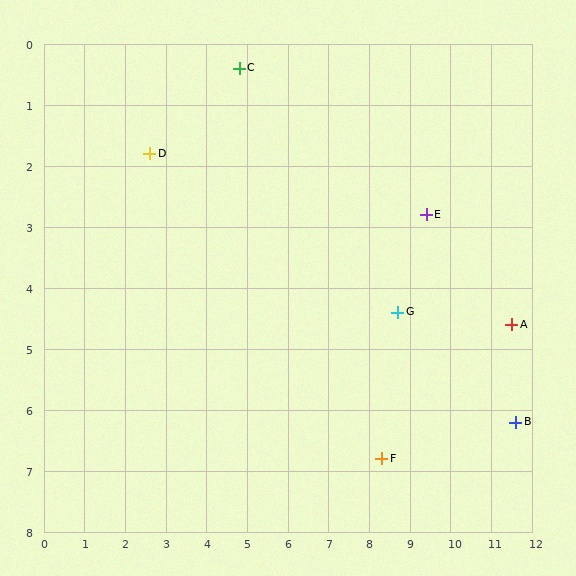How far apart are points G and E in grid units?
Points G and E are about 1.7 grid units apart.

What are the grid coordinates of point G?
Point G is at approximately (8.7, 4.4).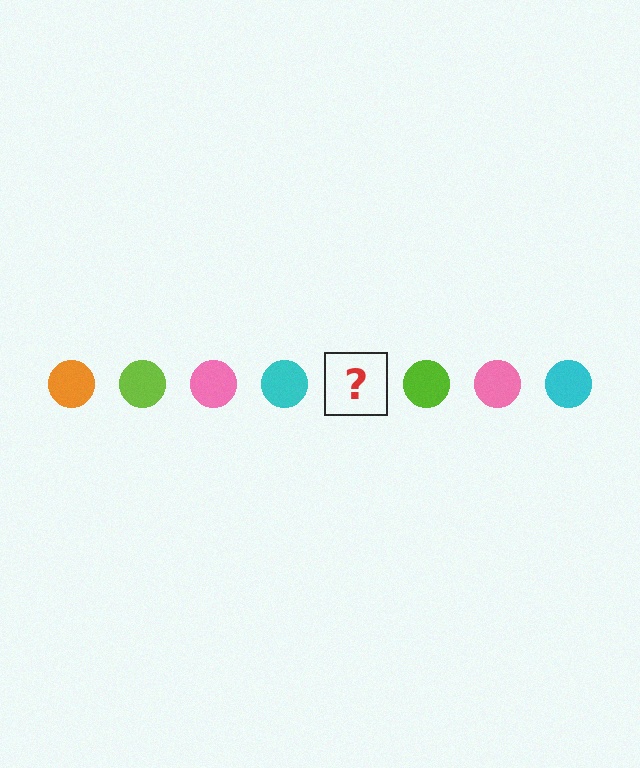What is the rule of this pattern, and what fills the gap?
The rule is that the pattern cycles through orange, lime, pink, cyan circles. The gap should be filled with an orange circle.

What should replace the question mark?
The question mark should be replaced with an orange circle.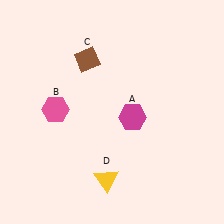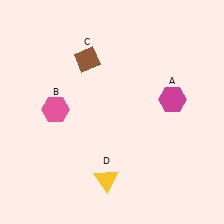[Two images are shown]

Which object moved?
The magenta hexagon (A) moved right.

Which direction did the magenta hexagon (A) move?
The magenta hexagon (A) moved right.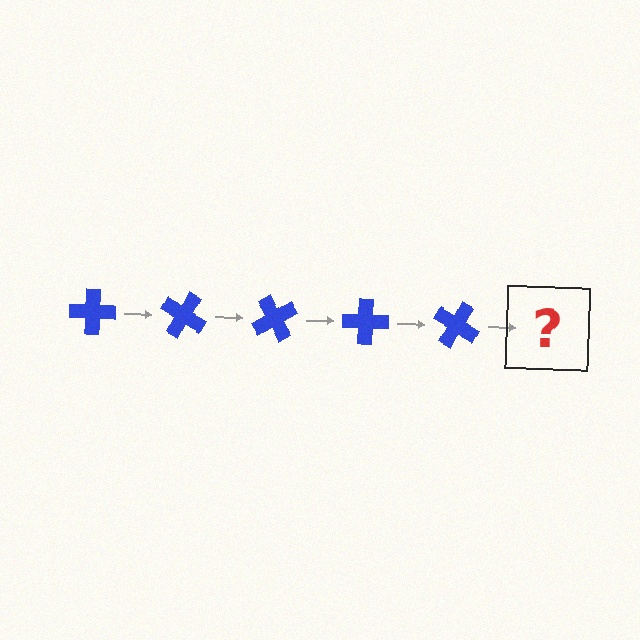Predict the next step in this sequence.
The next step is a blue cross rotated 150 degrees.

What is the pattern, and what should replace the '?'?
The pattern is that the cross rotates 30 degrees each step. The '?' should be a blue cross rotated 150 degrees.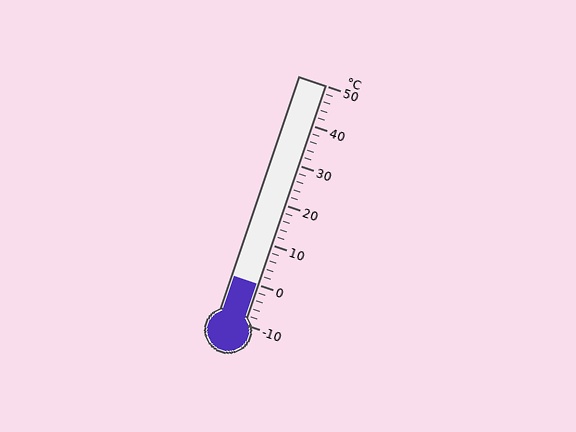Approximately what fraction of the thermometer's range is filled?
The thermometer is filled to approximately 15% of its range.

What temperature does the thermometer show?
The thermometer shows approximately 0°C.